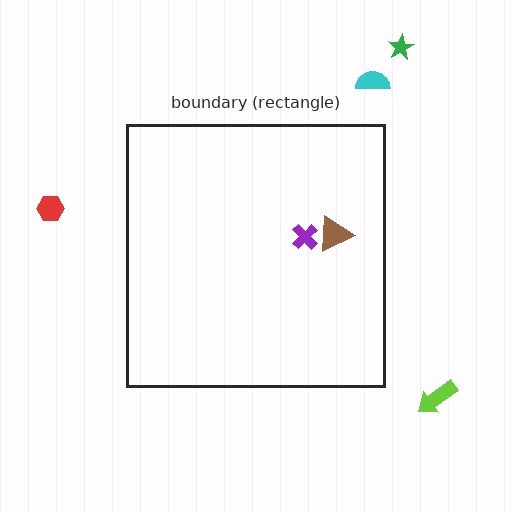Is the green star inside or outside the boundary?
Outside.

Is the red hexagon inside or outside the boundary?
Outside.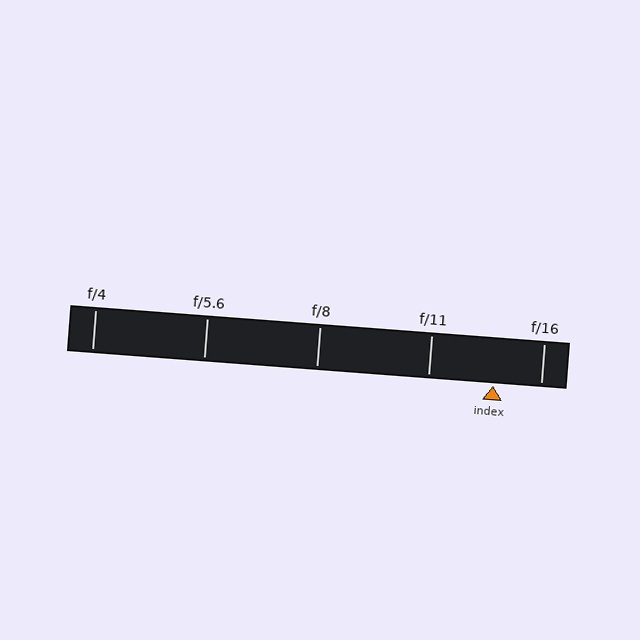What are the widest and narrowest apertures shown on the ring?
The widest aperture shown is f/4 and the narrowest is f/16.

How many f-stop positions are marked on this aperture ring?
There are 5 f-stop positions marked.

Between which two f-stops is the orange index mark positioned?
The index mark is between f/11 and f/16.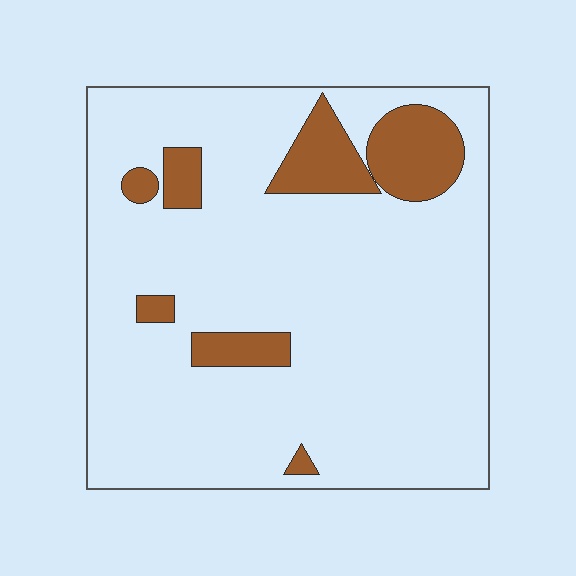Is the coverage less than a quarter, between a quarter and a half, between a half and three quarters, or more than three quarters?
Less than a quarter.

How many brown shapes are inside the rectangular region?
7.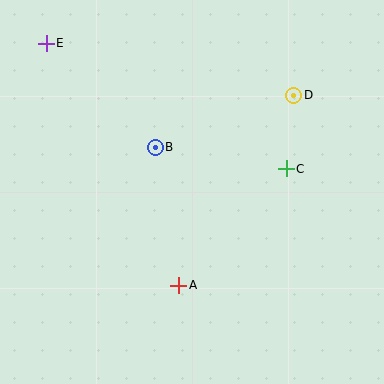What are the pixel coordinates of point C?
Point C is at (286, 169).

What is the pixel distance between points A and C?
The distance between A and C is 159 pixels.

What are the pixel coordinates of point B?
Point B is at (155, 147).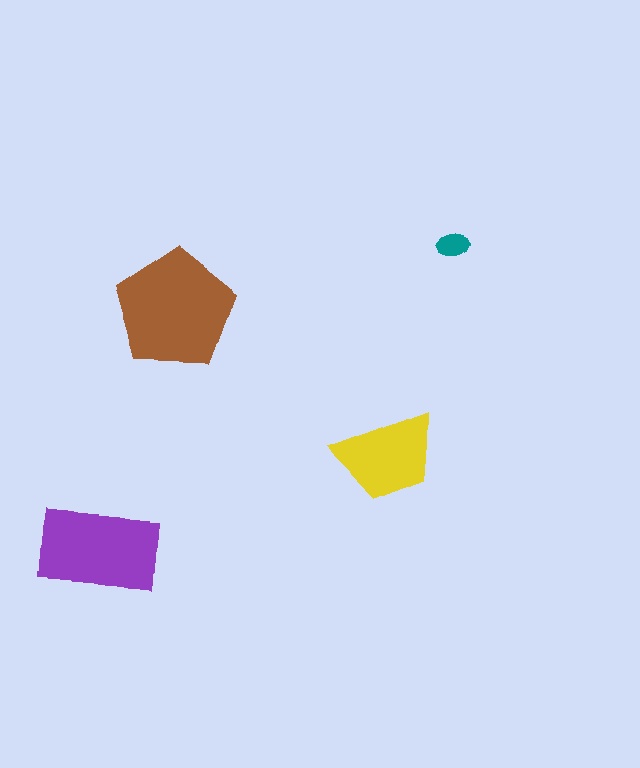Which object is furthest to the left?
The purple rectangle is leftmost.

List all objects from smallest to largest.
The teal ellipse, the yellow trapezoid, the purple rectangle, the brown pentagon.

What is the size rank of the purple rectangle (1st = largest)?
2nd.